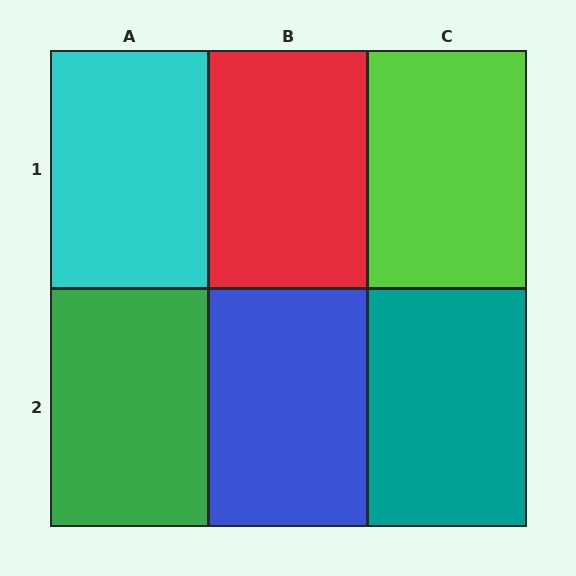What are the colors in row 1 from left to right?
Cyan, red, lime.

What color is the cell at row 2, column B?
Blue.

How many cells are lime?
1 cell is lime.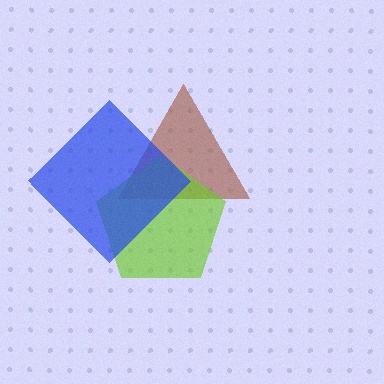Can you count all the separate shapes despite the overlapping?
Yes, there are 3 separate shapes.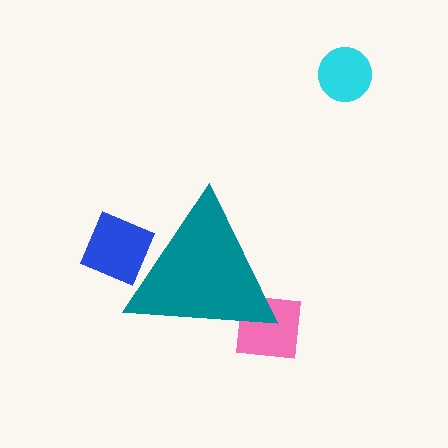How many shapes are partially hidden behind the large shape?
2 shapes are partially hidden.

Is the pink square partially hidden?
Yes, the pink square is partially hidden behind the teal triangle.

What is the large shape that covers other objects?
A teal triangle.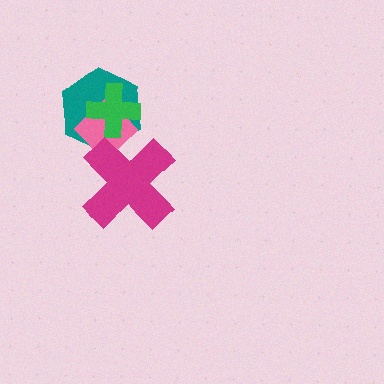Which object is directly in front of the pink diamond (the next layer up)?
The green cross is directly in front of the pink diamond.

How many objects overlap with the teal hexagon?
3 objects overlap with the teal hexagon.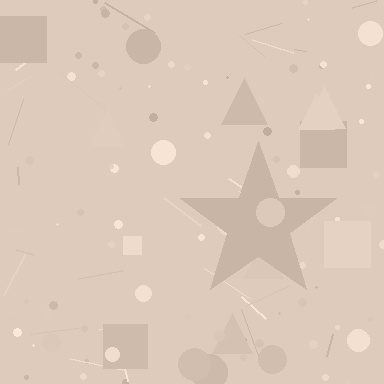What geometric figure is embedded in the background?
A star is embedded in the background.